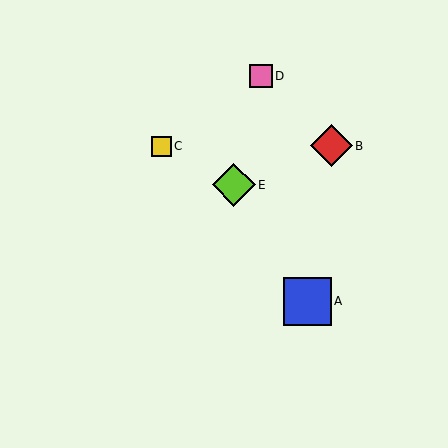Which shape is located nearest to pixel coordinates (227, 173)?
The lime diamond (labeled E) at (234, 185) is nearest to that location.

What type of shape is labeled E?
Shape E is a lime diamond.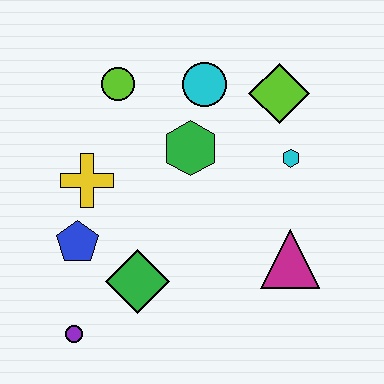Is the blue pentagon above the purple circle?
Yes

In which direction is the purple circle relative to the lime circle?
The purple circle is below the lime circle.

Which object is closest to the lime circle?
The cyan circle is closest to the lime circle.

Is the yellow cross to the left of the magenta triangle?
Yes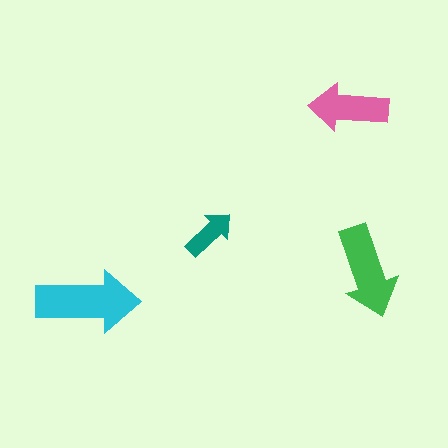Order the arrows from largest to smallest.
the cyan one, the green one, the pink one, the teal one.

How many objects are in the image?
There are 4 objects in the image.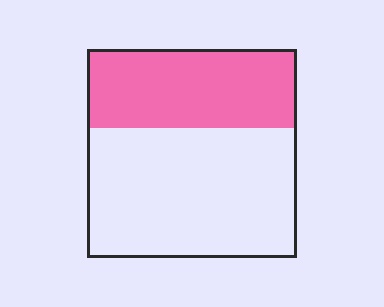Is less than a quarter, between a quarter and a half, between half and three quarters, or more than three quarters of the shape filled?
Between a quarter and a half.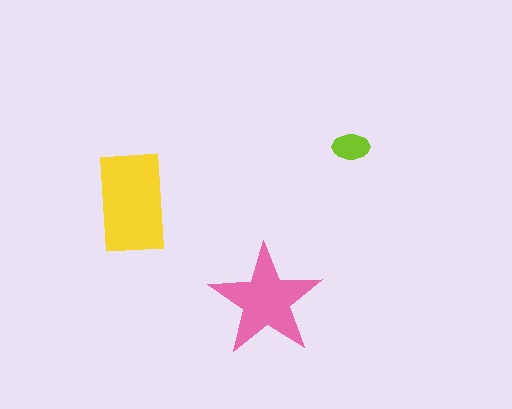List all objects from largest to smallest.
The yellow rectangle, the pink star, the lime ellipse.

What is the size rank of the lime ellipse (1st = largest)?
3rd.